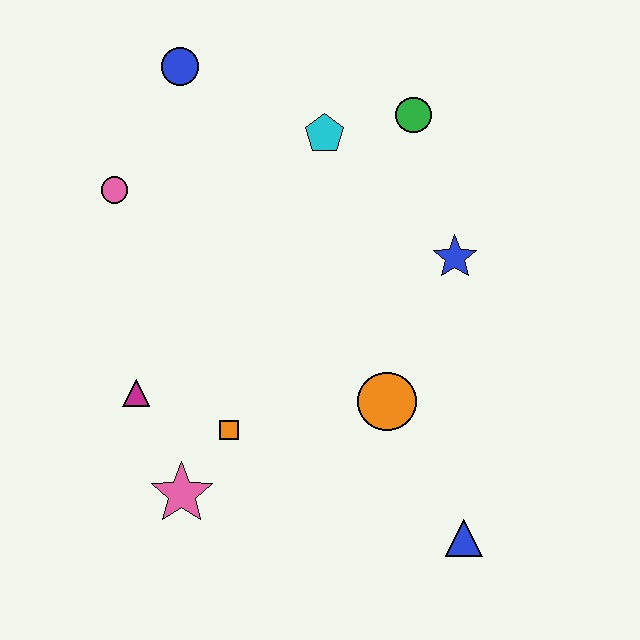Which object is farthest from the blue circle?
The blue triangle is farthest from the blue circle.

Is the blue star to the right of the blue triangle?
No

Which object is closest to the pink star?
The orange square is closest to the pink star.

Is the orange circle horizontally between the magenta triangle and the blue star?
Yes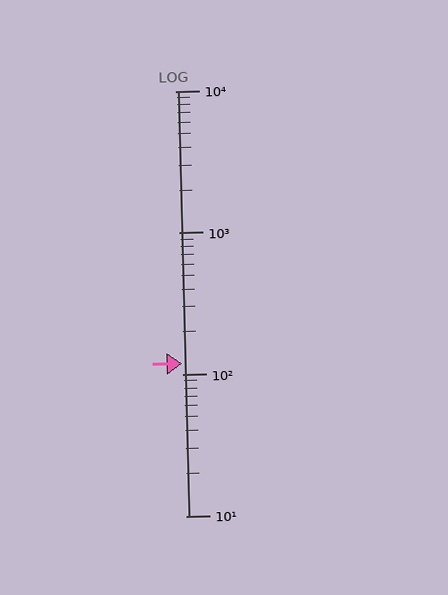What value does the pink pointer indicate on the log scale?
The pointer indicates approximately 120.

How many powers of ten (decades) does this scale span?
The scale spans 3 decades, from 10 to 10000.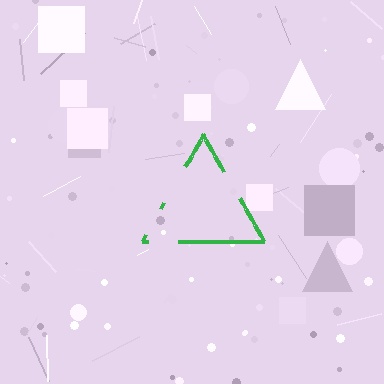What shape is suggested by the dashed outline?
The dashed outline suggests a triangle.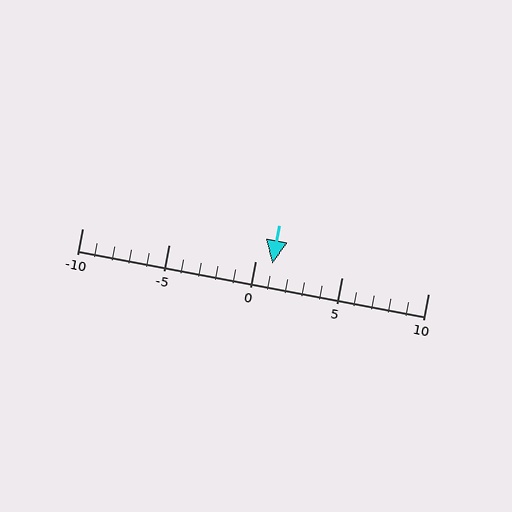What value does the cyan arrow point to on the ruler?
The cyan arrow points to approximately 1.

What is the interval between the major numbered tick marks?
The major tick marks are spaced 5 units apart.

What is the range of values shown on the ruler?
The ruler shows values from -10 to 10.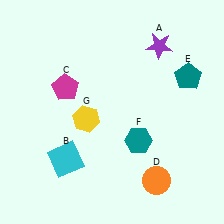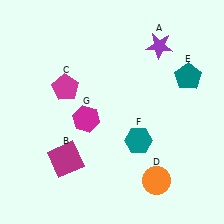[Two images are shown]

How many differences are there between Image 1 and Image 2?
There are 2 differences between the two images.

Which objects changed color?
B changed from cyan to magenta. G changed from yellow to magenta.